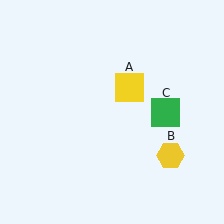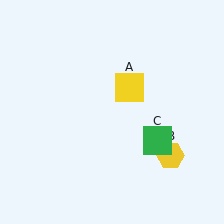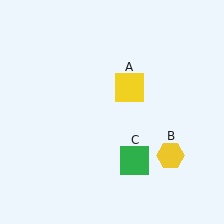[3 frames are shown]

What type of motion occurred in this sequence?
The green square (object C) rotated clockwise around the center of the scene.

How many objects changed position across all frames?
1 object changed position: green square (object C).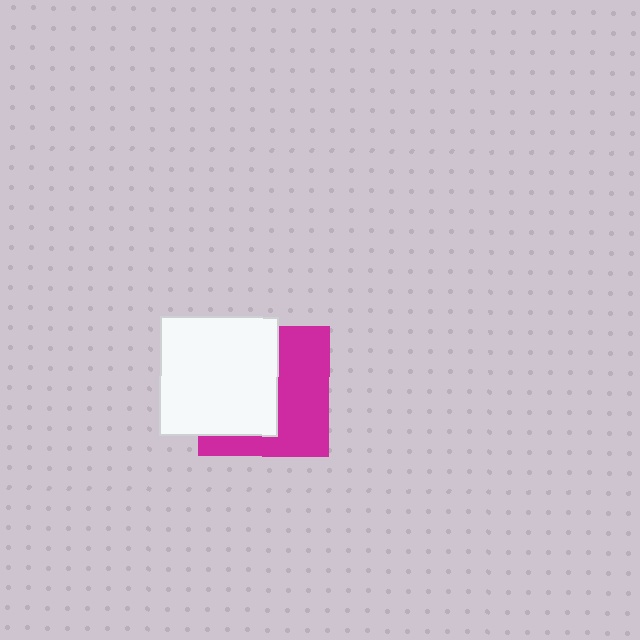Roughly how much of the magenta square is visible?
About half of it is visible (roughly 48%).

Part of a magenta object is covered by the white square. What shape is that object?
It is a square.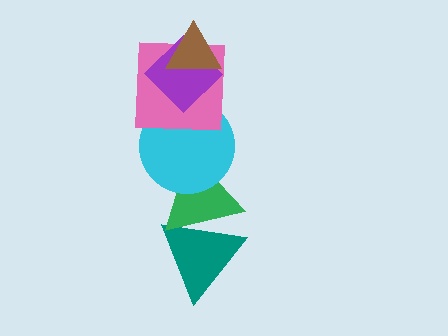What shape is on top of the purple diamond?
The brown triangle is on top of the purple diamond.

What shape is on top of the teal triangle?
The green triangle is on top of the teal triangle.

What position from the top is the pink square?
The pink square is 3rd from the top.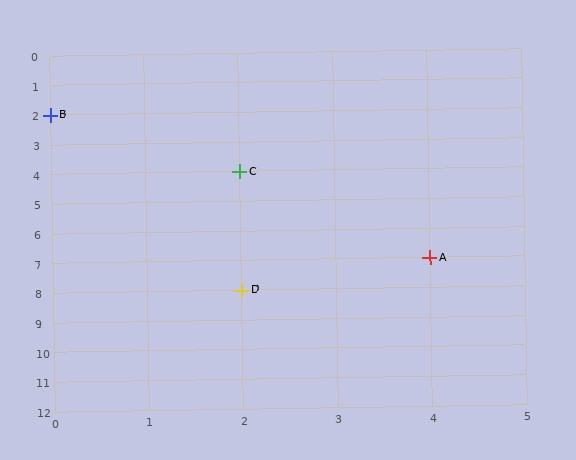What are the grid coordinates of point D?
Point D is at grid coordinates (2, 8).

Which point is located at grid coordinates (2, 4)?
Point C is at (2, 4).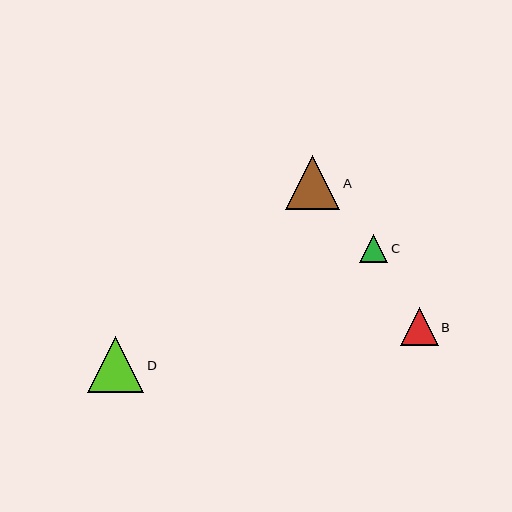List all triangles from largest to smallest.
From largest to smallest: D, A, B, C.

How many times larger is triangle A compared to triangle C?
Triangle A is approximately 1.9 times the size of triangle C.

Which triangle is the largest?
Triangle D is the largest with a size of approximately 56 pixels.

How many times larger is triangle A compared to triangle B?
Triangle A is approximately 1.4 times the size of triangle B.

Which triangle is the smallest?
Triangle C is the smallest with a size of approximately 28 pixels.